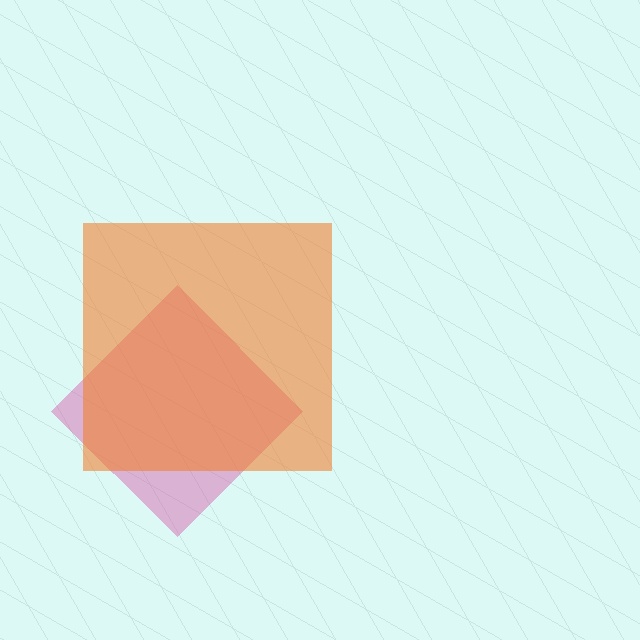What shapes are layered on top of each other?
The layered shapes are: a pink diamond, an orange square.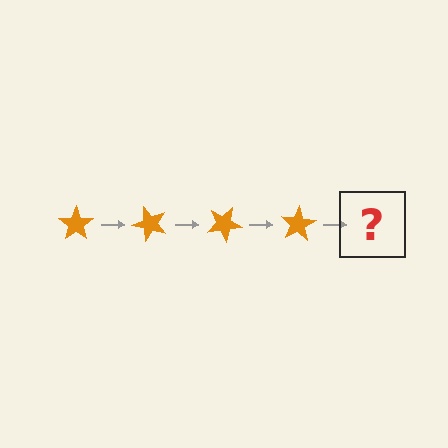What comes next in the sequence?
The next element should be an orange star rotated 200 degrees.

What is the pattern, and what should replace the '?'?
The pattern is that the star rotates 50 degrees each step. The '?' should be an orange star rotated 200 degrees.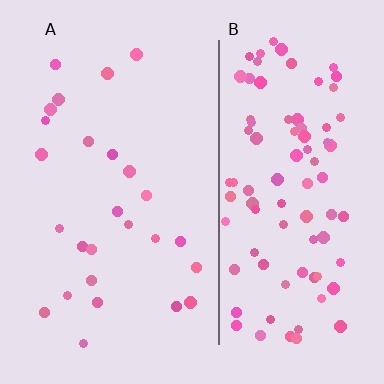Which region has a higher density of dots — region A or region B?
B (the right).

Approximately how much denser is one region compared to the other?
Approximately 3.5× — region B over region A.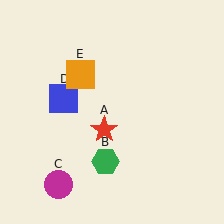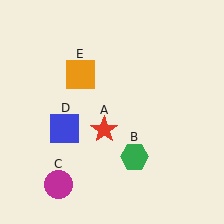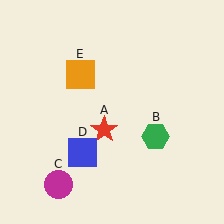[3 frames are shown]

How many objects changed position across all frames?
2 objects changed position: green hexagon (object B), blue square (object D).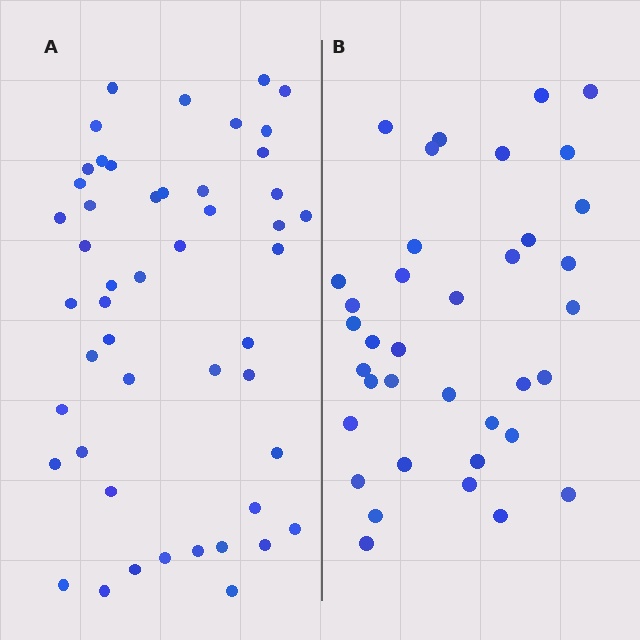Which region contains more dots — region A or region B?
Region A (the left region) has more dots.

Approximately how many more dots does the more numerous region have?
Region A has roughly 12 or so more dots than region B.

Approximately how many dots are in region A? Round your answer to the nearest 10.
About 50 dots. (The exact count is 49, which rounds to 50.)